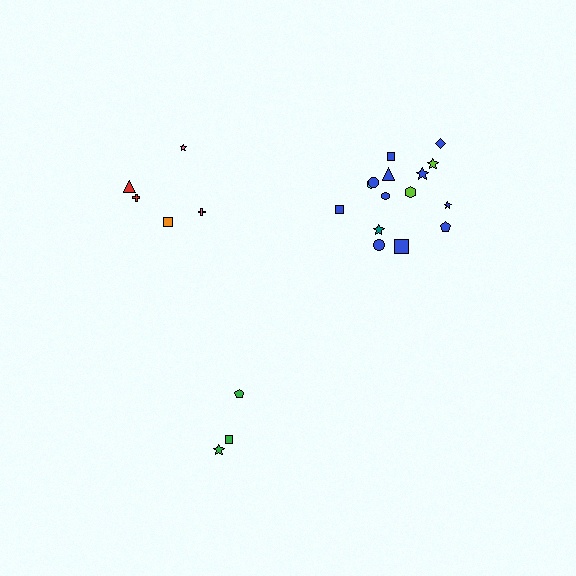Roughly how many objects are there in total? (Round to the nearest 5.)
Roughly 25 objects in total.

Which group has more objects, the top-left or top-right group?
The top-right group.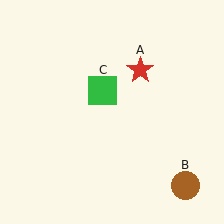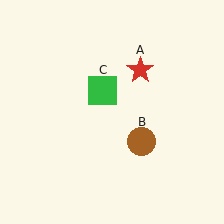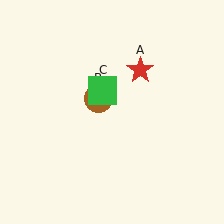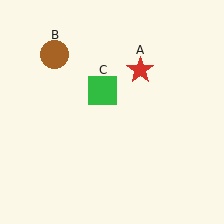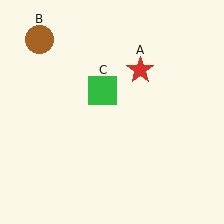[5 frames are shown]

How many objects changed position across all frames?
1 object changed position: brown circle (object B).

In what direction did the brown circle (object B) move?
The brown circle (object B) moved up and to the left.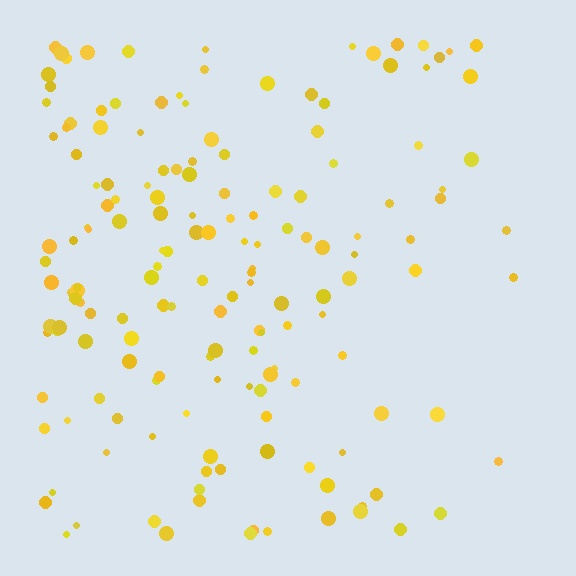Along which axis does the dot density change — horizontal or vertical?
Horizontal.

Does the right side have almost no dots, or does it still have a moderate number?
Still a moderate number, just noticeably fewer than the left.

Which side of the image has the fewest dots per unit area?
The right.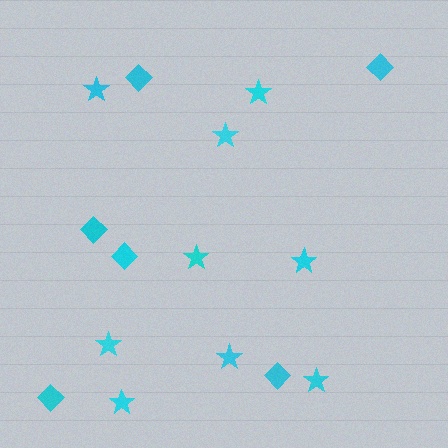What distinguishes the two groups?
There are 2 groups: one group of diamonds (6) and one group of stars (9).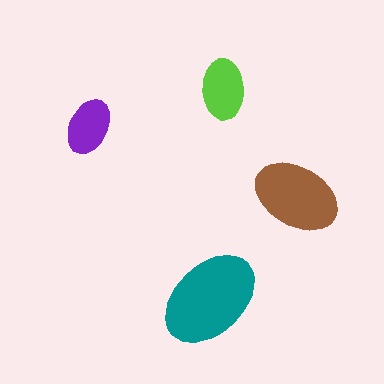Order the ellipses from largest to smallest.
the teal one, the brown one, the lime one, the purple one.